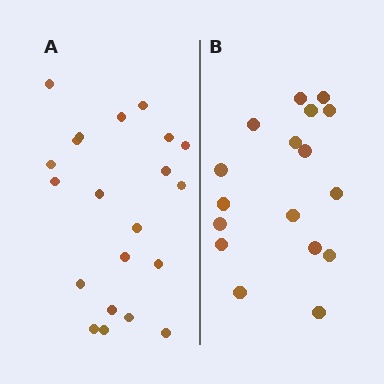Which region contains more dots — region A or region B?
Region A (the left region) has more dots.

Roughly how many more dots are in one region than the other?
Region A has about 4 more dots than region B.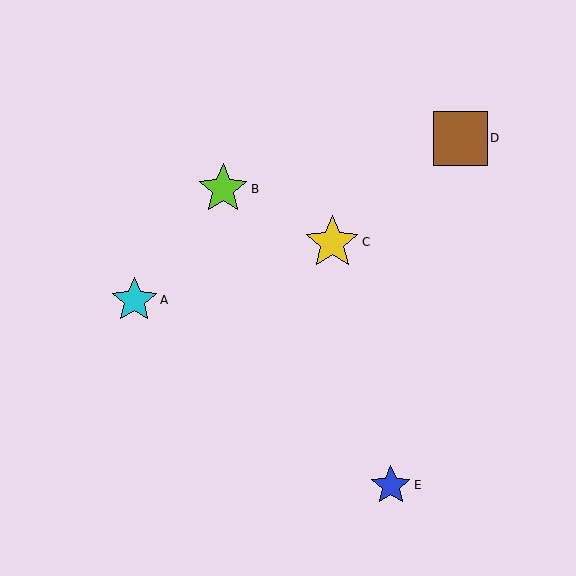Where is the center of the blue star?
The center of the blue star is at (391, 485).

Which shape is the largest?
The brown square (labeled D) is the largest.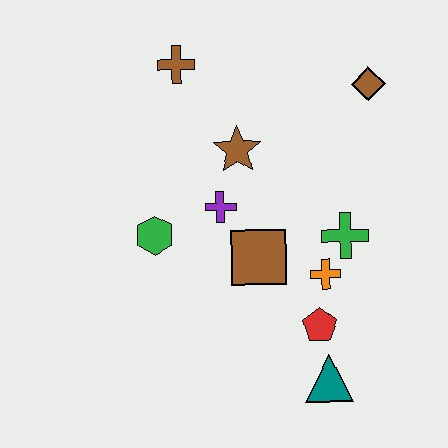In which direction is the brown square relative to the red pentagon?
The brown square is above the red pentagon.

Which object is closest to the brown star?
The purple cross is closest to the brown star.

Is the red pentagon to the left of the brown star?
No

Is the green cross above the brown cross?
No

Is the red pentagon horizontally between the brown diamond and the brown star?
Yes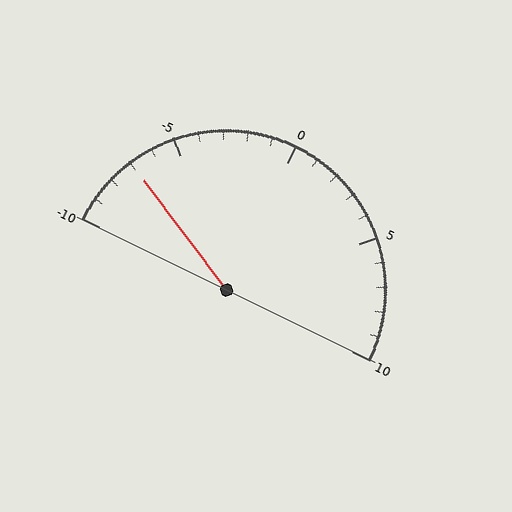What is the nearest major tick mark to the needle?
The nearest major tick mark is -5.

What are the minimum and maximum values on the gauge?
The gauge ranges from -10 to 10.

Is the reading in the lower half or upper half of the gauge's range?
The reading is in the lower half of the range (-10 to 10).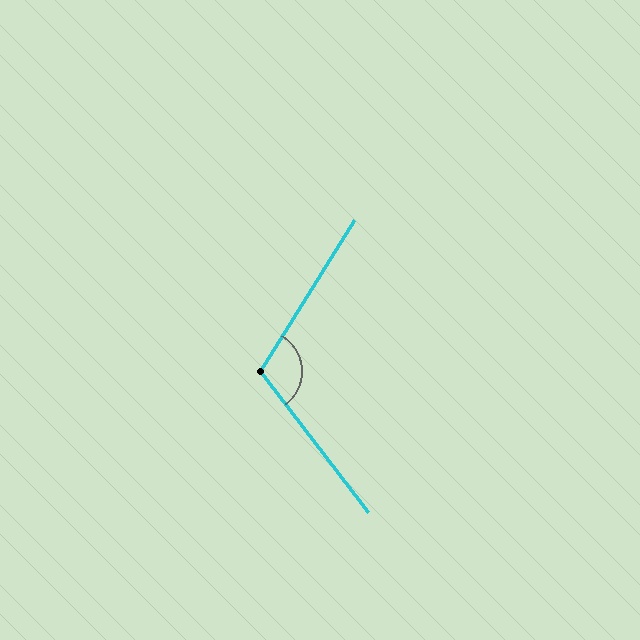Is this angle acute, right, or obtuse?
It is obtuse.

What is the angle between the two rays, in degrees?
Approximately 111 degrees.